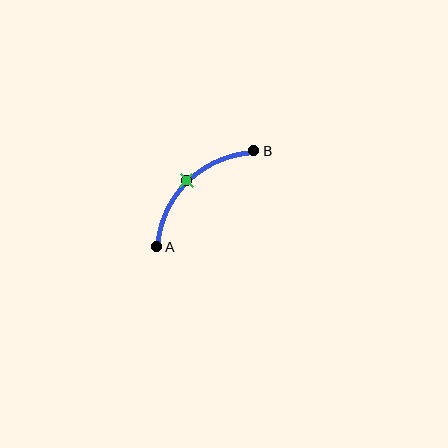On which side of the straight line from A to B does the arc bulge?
The arc bulges above and to the left of the straight line connecting A and B.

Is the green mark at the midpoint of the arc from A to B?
Yes. The green mark lies on the arc at equal arc-length from both A and B — it is the arc midpoint.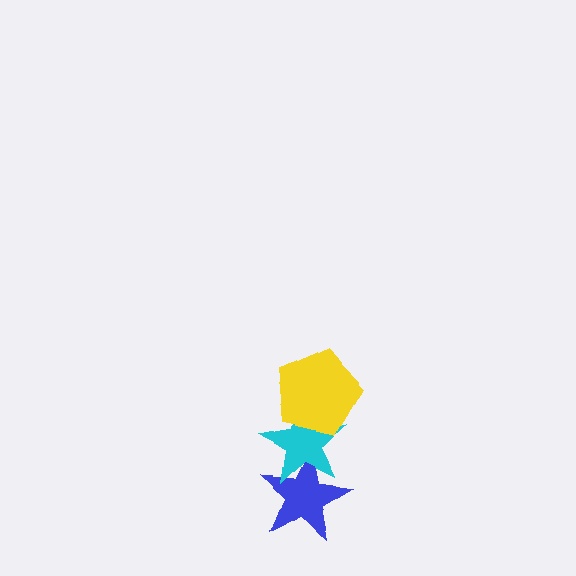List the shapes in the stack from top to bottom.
From top to bottom: the yellow pentagon, the cyan star, the blue star.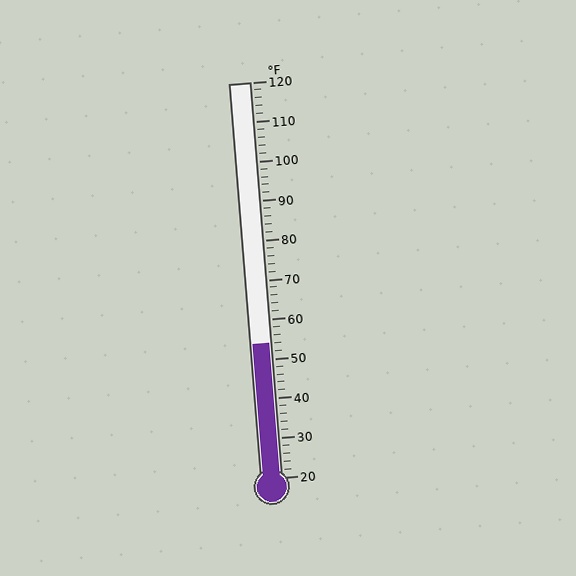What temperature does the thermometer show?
The thermometer shows approximately 54°F.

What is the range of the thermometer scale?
The thermometer scale ranges from 20°F to 120°F.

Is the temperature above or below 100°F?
The temperature is below 100°F.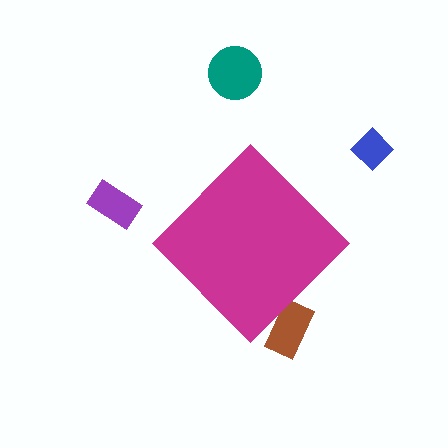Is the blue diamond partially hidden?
No, the blue diamond is fully visible.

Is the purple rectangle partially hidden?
No, the purple rectangle is fully visible.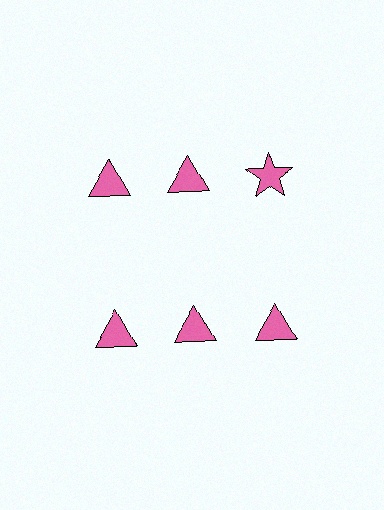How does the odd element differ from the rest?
It has a different shape: star instead of triangle.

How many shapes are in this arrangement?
There are 6 shapes arranged in a grid pattern.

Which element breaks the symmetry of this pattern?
The pink star in the top row, center column breaks the symmetry. All other shapes are pink triangles.